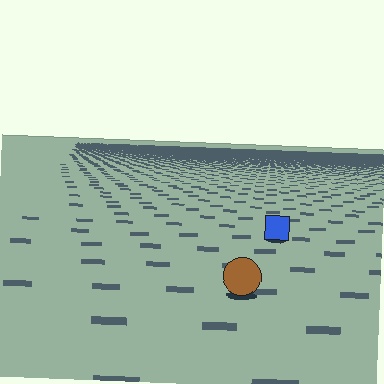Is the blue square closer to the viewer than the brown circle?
No. The brown circle is closer — you can tell from the texture gradient: the ground texture is coarser near it.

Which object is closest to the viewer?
The brown circle is closest. The texture marks near it are larger and more spread out.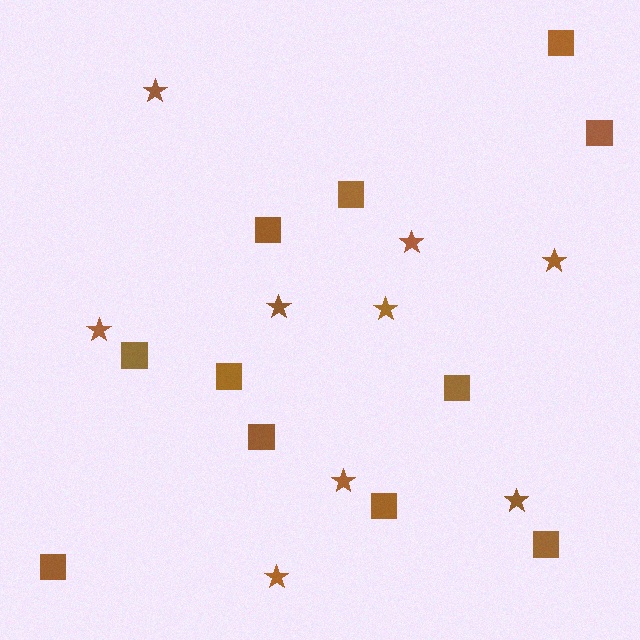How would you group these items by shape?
There are 2 groups: one group of squares (11) and one group of stars (9).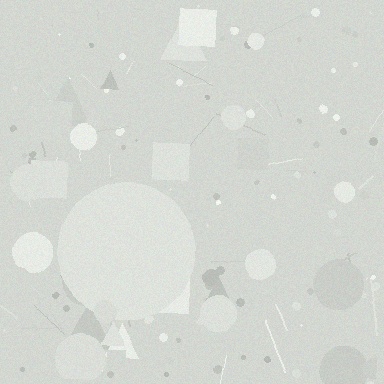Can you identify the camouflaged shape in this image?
The camouflaged shape is a circle.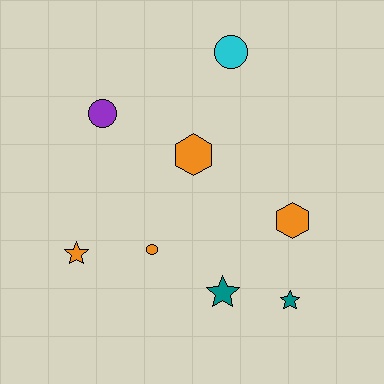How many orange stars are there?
There is 1 orange star.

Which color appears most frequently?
Orange, with 4 objects.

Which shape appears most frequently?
Star, with 3 objects.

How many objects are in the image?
There are 8 objects.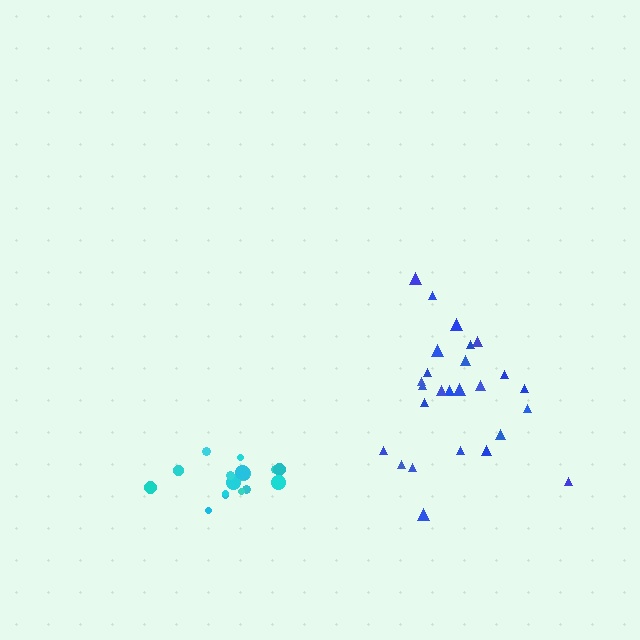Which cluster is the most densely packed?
Cyan.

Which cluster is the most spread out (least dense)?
Blue.